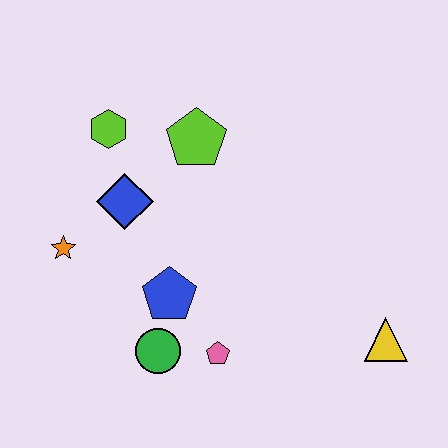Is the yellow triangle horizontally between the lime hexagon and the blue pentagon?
No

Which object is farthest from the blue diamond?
The yellow triangle is farthest from the blue diamond.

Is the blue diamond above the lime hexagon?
No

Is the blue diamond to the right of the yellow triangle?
No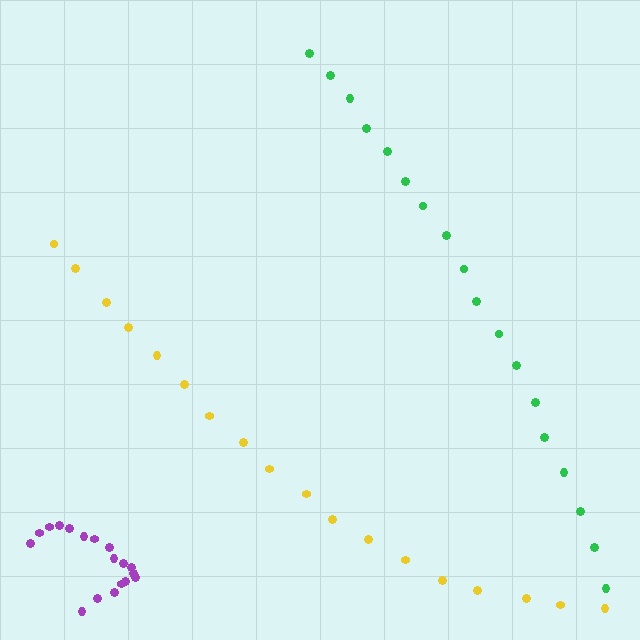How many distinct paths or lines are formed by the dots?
There are 3 distinct paths.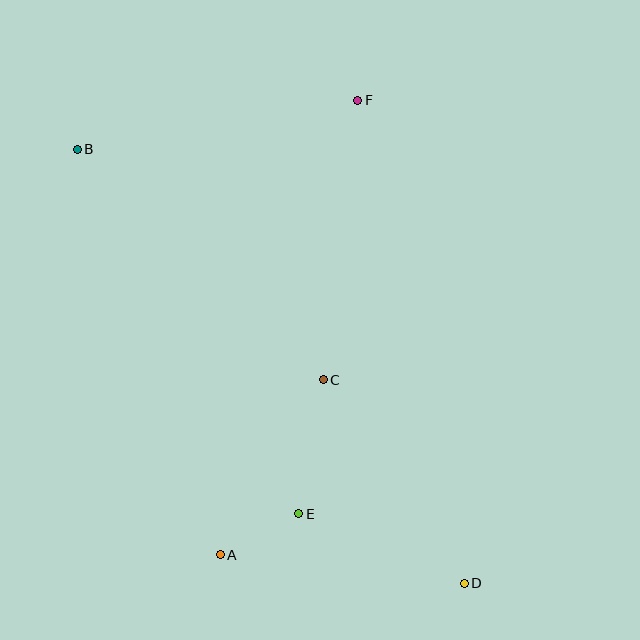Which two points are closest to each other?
Points A and E are closest to each other.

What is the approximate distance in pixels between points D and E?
The distance between D and E is approximately 180 pixels.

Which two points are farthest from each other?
Points B and D are farthest from each other.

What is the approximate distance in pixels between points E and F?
The distance between E and F is approximately 418 pixels.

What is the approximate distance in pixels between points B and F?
The distance between B and F is approximately 285 pixels.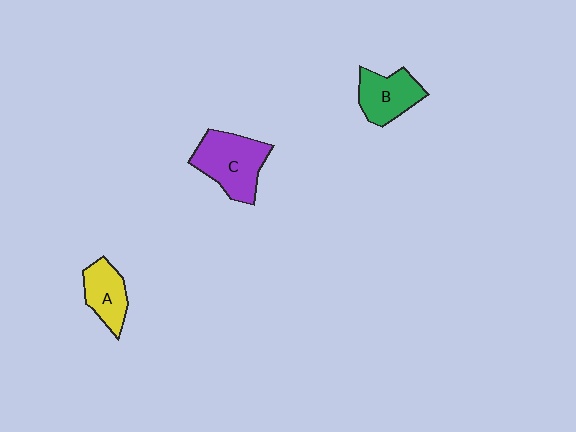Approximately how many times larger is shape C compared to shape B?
Approximately 1.3 times.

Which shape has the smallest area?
Shape A (yellow).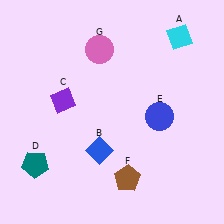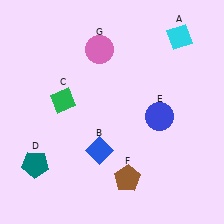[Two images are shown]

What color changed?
The diamond (C) changed from purple in Image 1 to green in Image 2.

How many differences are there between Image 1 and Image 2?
There is 1 difference between the two images.